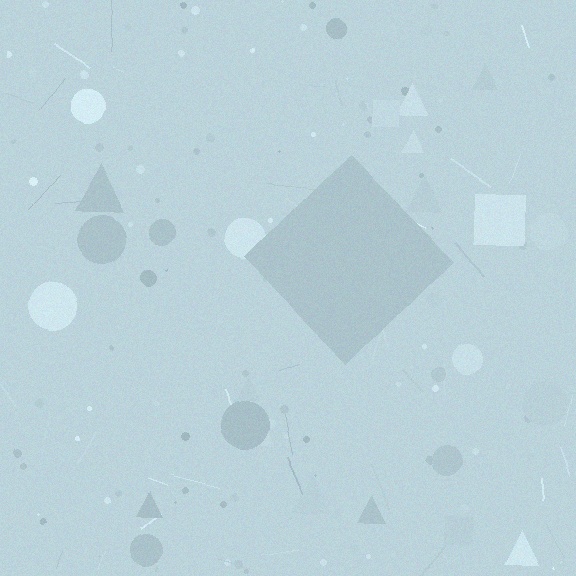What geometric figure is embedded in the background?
A diamond is embedded in the background.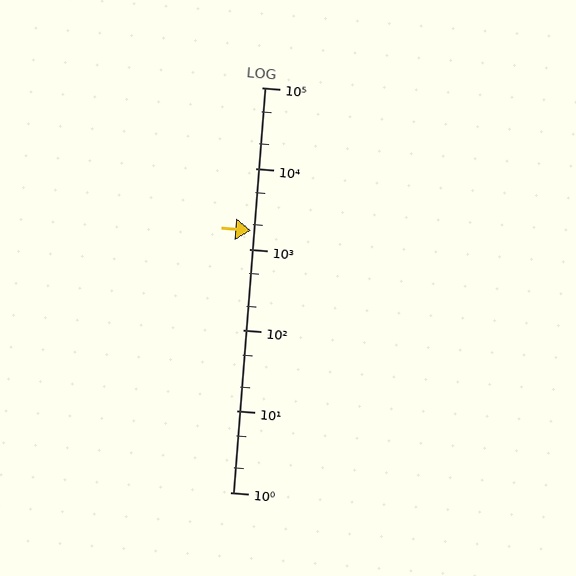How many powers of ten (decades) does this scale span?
The scale spans 5 decades, from 1 to 100000.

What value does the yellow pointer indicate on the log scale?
The pointer indicates approximately 1700.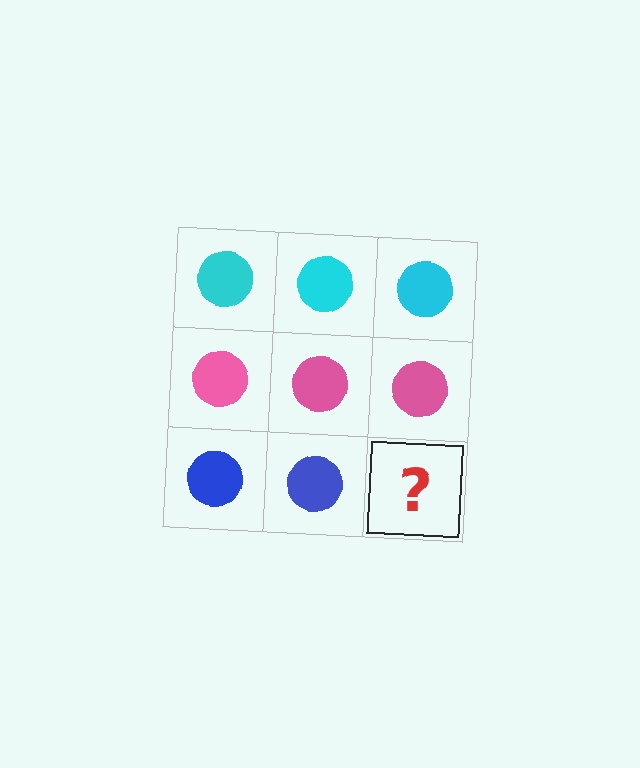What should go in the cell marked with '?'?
The missing cell should contain a blue circle.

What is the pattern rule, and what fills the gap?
The rule is that each row has a consistent color. The gap should be filled with a blue circle.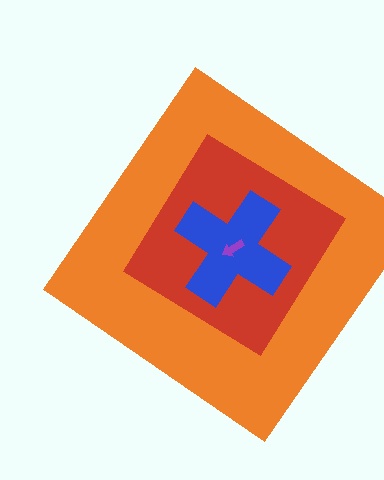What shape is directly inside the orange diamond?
The red diamond.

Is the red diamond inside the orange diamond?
Yes.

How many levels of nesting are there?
4.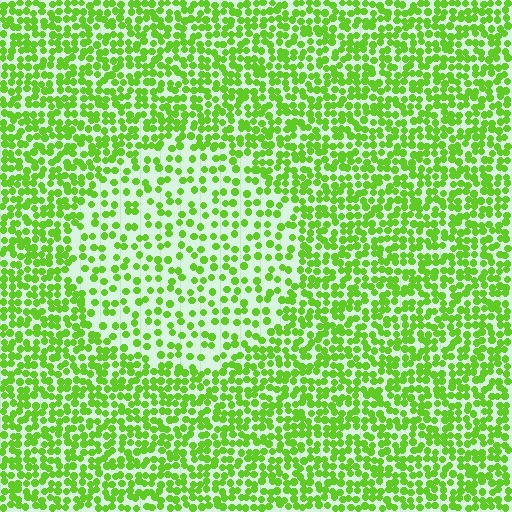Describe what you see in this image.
The image contains small lime elements arranged at two different densities. A circle-shaped region is visible where the elements are less densely packed than the surrounding area.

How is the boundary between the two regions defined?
The boundary is defined by a change in element density (approximately 1.9x ratio). All elements are the same color, size, and shape.